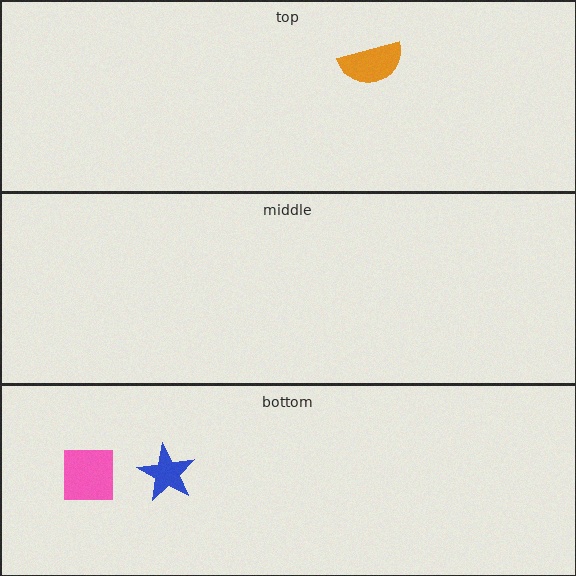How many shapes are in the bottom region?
2.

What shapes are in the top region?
The orange semicircle.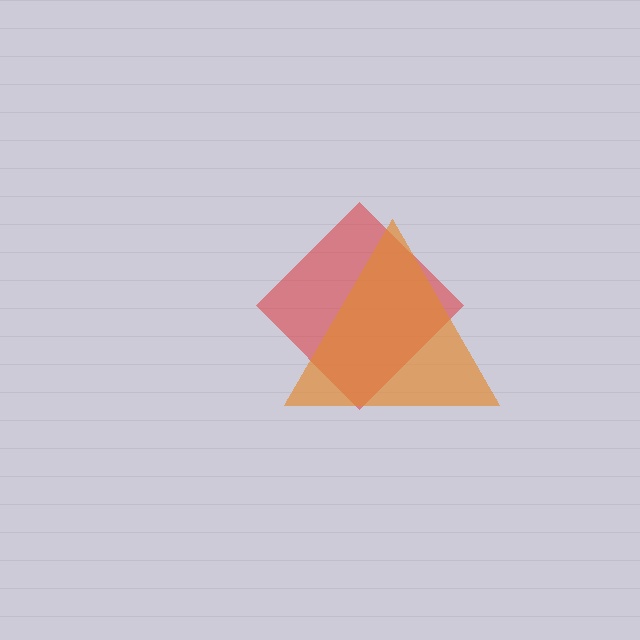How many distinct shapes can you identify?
There are 2 distinct shapes: a red diamond, an orange triangle.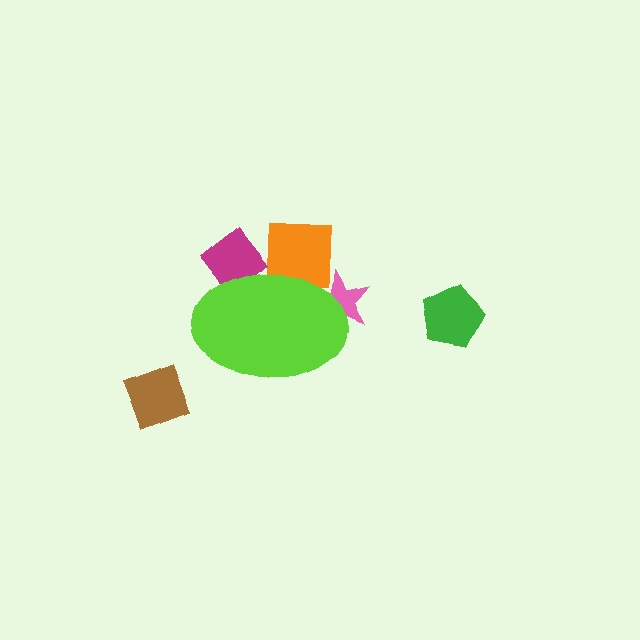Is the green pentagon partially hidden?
No, the green pentagon is fully visible.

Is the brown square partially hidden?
No, the brown square is fully visible.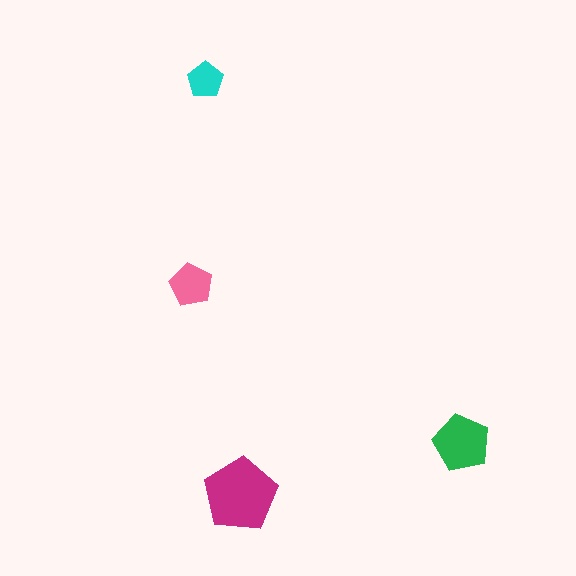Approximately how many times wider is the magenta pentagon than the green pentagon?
About 1.5 times wider.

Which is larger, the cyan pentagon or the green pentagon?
The green one.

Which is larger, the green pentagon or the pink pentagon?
The green one.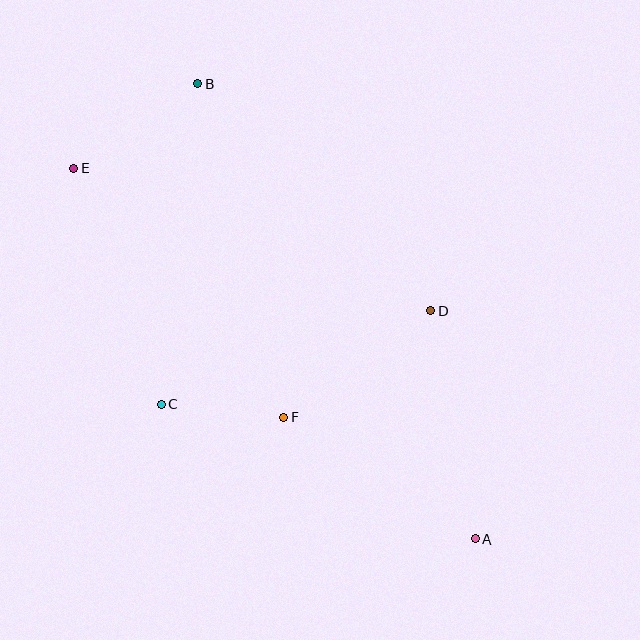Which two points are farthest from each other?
Points A and E are farthest from each other.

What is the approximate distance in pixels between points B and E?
The distance between B and E is approximately 150 pixels.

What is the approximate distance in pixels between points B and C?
The distance between B and C is approximately 322 pixels.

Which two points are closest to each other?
Points C and F are closest to each other.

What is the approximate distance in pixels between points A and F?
The distance between A and F is approximately 227 pixels.